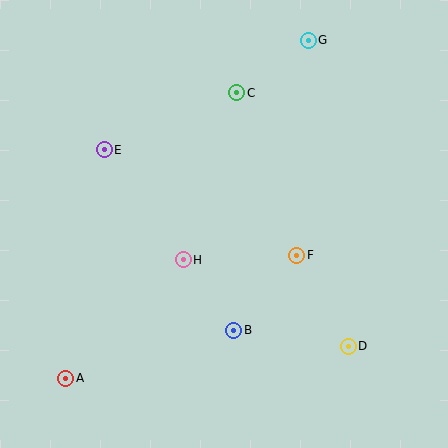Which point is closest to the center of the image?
Point H at (183, 260) is closest to the center.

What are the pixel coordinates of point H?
Point H is at (183, 260).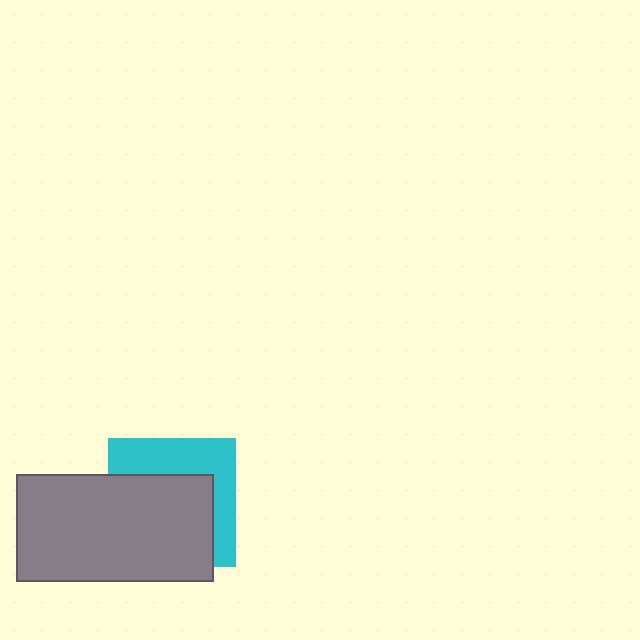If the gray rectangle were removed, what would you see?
You would see the complete cyan square.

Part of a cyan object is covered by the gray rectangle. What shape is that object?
It is a square.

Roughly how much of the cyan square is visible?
A small part of it is visible (roughly 40%).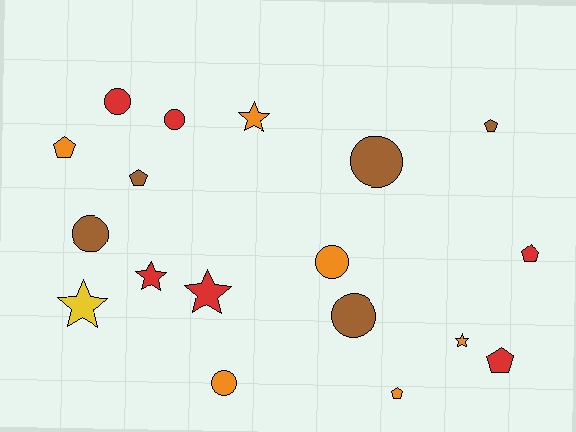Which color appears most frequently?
Orange, with 6 objects.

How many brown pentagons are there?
There are 2 brown pentagons.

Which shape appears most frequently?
Circle, with 7 objects.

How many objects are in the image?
There are 18 objects.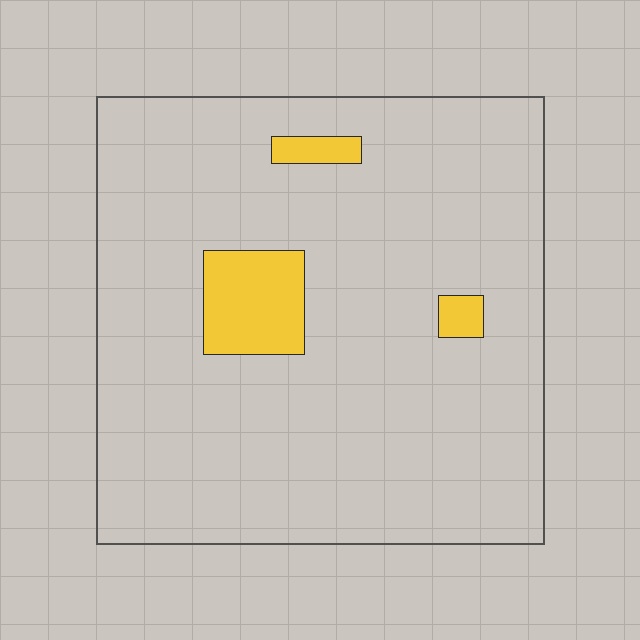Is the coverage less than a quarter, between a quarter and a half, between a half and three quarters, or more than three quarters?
Less than a quarter.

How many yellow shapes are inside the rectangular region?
3.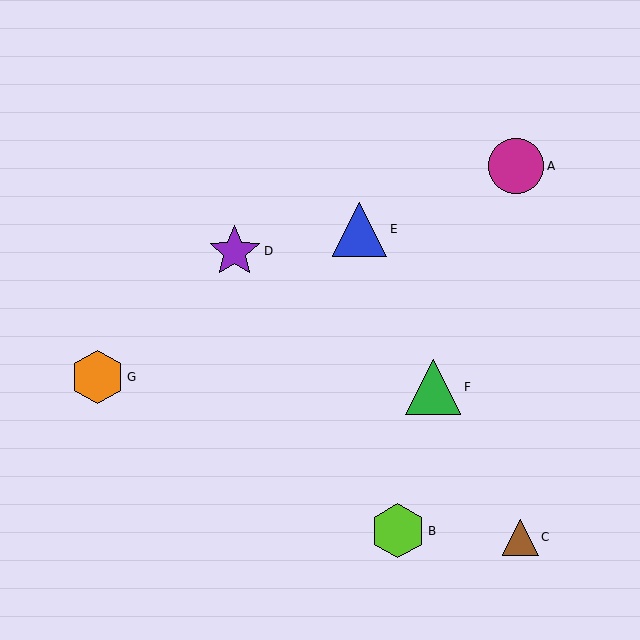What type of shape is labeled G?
Shape G is an orange hexagon.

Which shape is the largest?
The magenta circle (labeled A) is the largest.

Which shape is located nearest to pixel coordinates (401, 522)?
The lime hexagon (labeled B) at (398, 531) is nearest to that location.